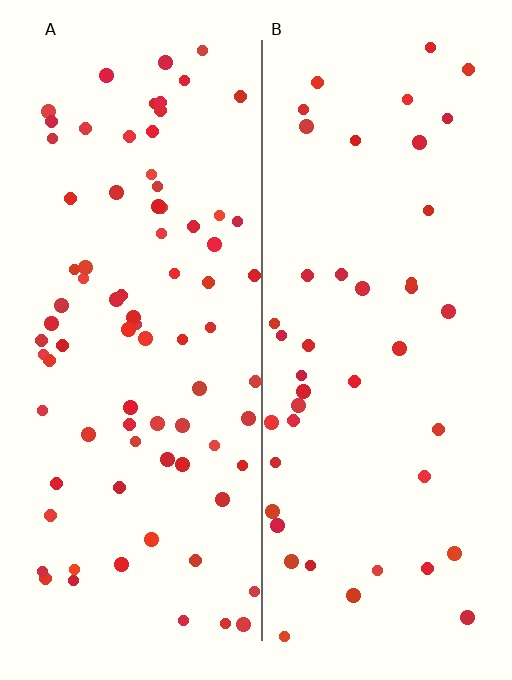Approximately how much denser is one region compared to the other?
Approximately 1.8× — region A over region B.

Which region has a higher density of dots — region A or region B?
A (the left).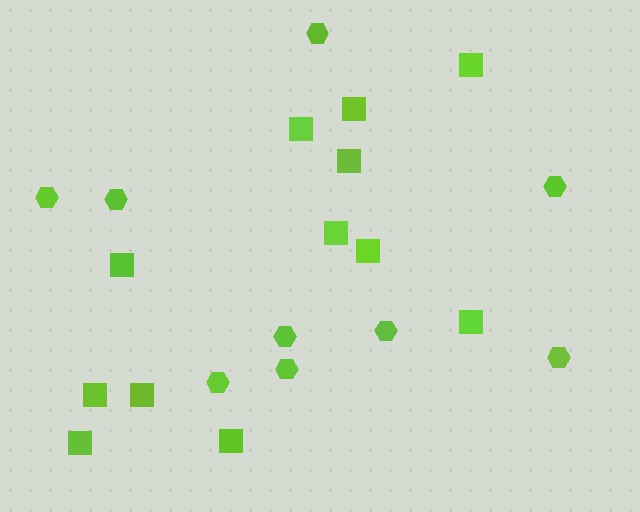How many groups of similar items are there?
There are 2 groups: one group of squares (12) and one group of hexagons (9).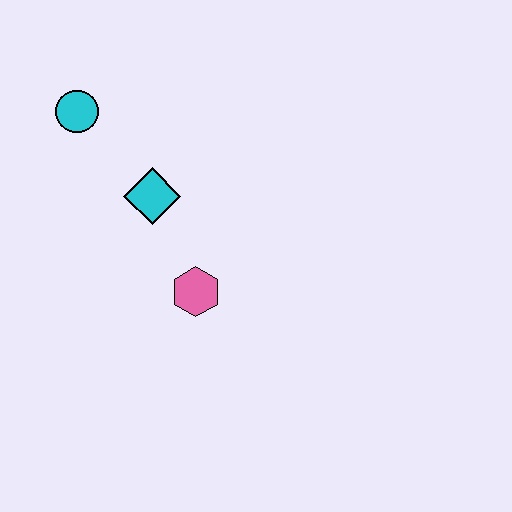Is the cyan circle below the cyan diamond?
No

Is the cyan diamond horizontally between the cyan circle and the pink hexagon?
Yes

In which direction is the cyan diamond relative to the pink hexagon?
The cyan diamond is above the pink hexagon.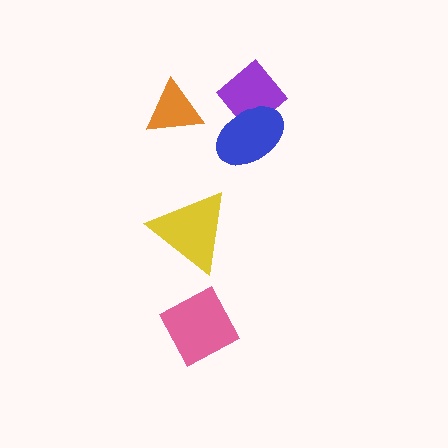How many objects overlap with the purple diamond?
1 object overlaps with the purple diamond.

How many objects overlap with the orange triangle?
0 objects overlap with the orange triangle.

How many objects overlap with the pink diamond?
0 objects overlap with the pink diamond.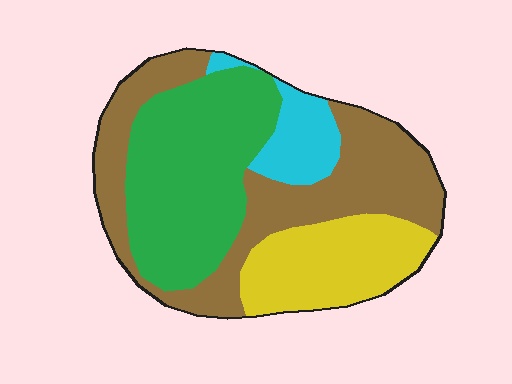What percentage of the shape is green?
Green covers around 35% of the shape.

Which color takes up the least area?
Cyan, at roughly 10%.